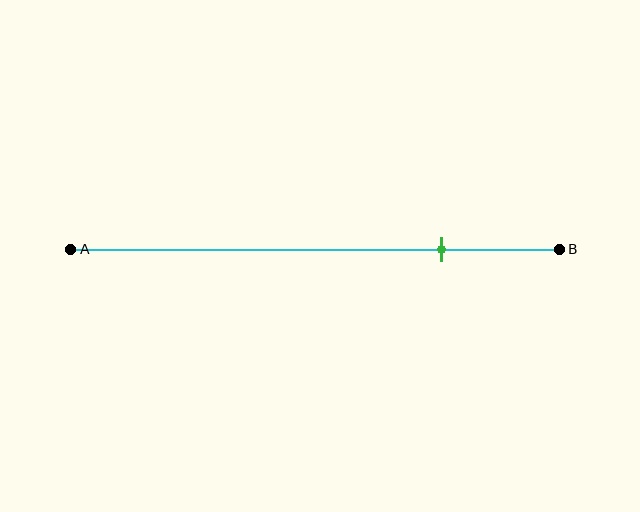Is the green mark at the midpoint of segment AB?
No, the mark is at about 75% from A, not at the 50% midpoint.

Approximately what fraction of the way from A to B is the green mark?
The green mark is approximately 75% of the way from A to B.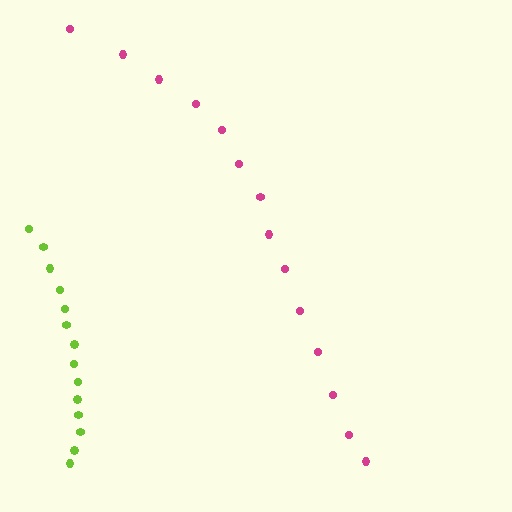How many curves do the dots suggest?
There are 2 distinct paths.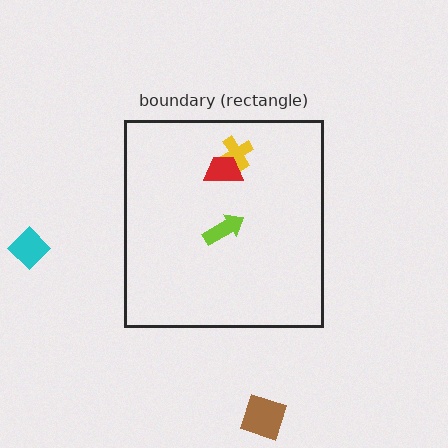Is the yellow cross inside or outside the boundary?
Inside.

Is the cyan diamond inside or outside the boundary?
Outside.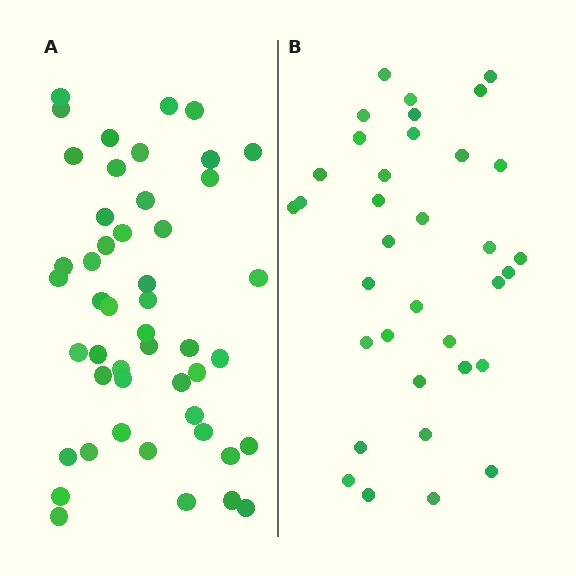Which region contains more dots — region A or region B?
Region A (the left region) has more dots.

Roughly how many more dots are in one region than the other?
Region A has approximately 15 more dots than region B.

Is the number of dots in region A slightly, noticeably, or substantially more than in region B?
Region A has noticeably more, but not dramatically so. The ratio is roughly 1.4 to 1.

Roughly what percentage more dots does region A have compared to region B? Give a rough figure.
About 35% more.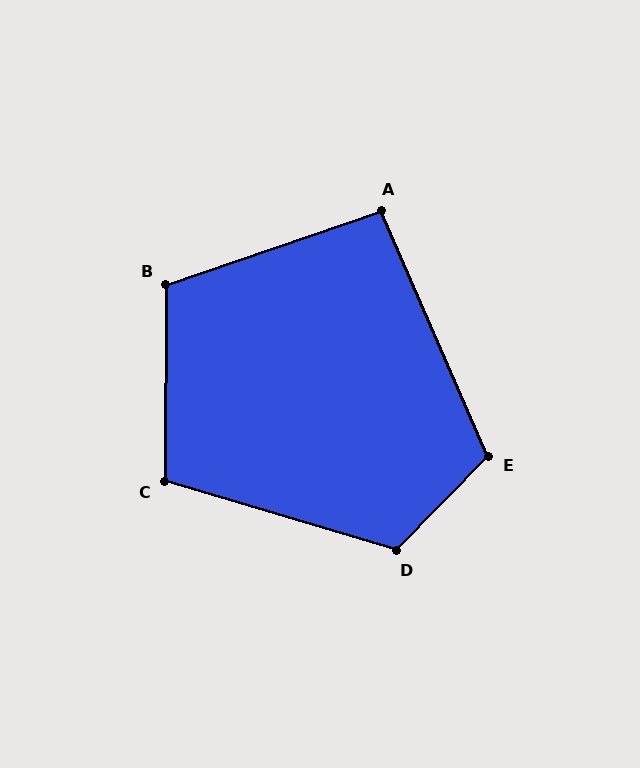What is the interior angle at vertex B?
Approximately 109 degrees (obtuse).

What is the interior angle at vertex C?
Approximately 106 degrees (obtuse).